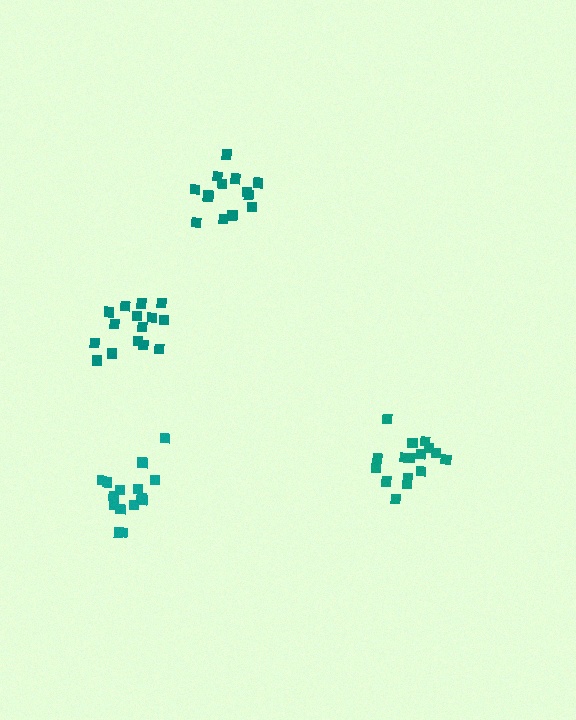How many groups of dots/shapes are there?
There are 4 groups.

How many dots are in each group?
Group 1: 16 dots, Group 2: 16 dots, Group 3: 15 dots, Group 4: 14 dots (61 total).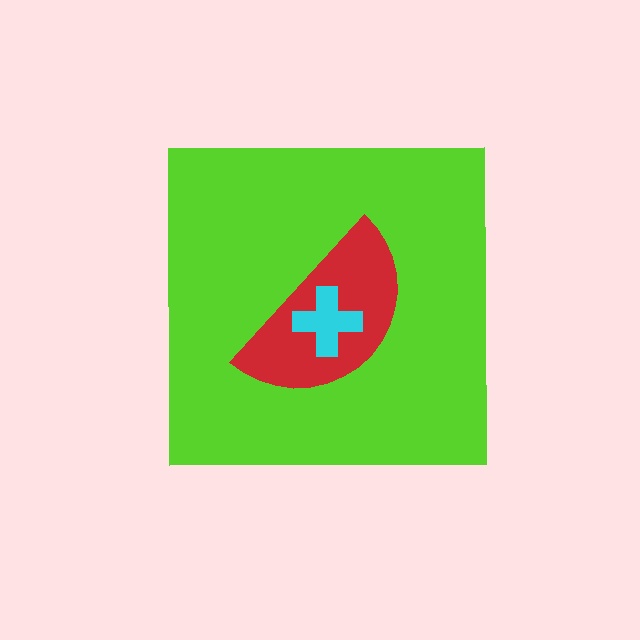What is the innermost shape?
The cyan cross.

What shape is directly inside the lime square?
The red semicircle.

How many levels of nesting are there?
3.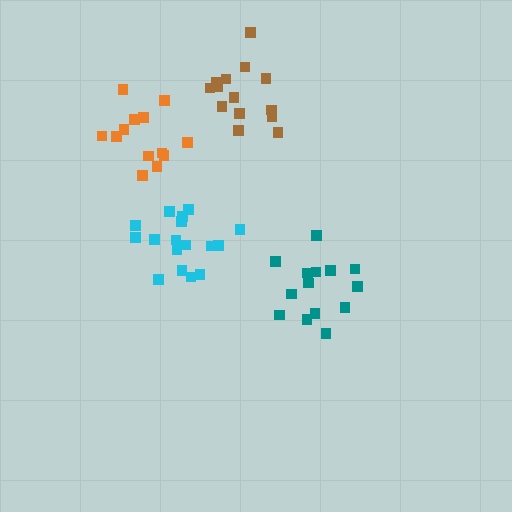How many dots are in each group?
Group 1: 13 dots, Group 2: 17 dots, Group 3: 14 dots, Group 4: 14 dots (58 total).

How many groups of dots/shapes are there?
There are 4 groups.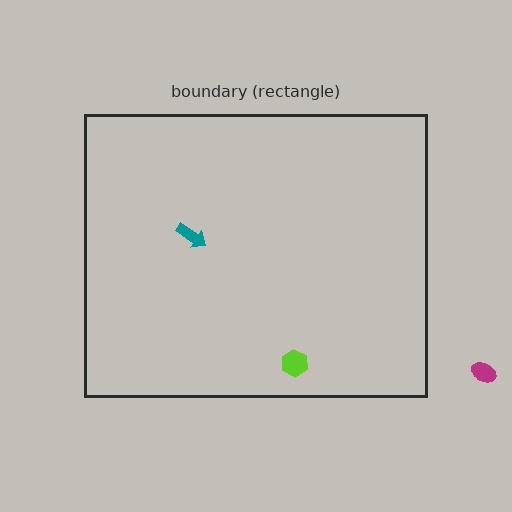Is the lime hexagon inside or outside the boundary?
Inside.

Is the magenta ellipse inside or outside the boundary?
Outside.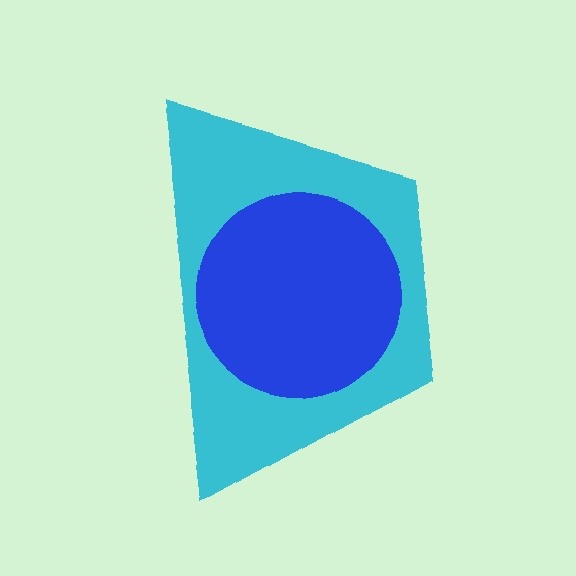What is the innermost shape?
The blue circle.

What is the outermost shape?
The cyan trapezoid.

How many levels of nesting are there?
2.